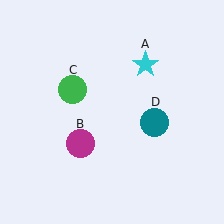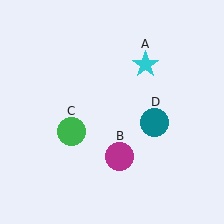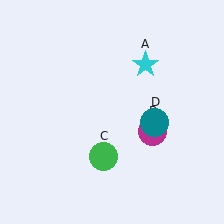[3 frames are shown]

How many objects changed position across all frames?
2 objects changed position: magenta circle (object B), green circle (object C).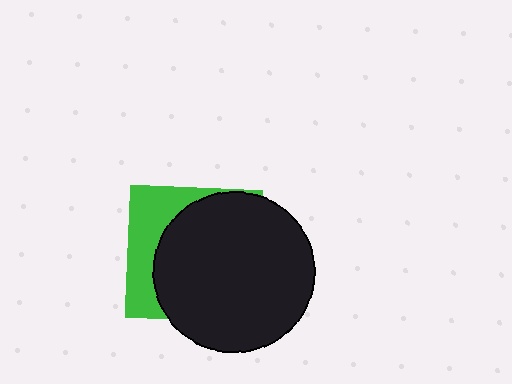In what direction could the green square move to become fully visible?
The green square could move left. That would shift it out from behind the black circle entirely.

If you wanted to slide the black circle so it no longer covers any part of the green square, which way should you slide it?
Slide it right — that is the most direct way to separate the two shapes.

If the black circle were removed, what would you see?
You would see the complete green square.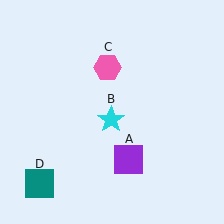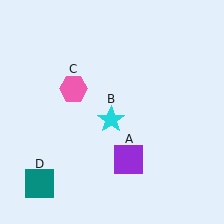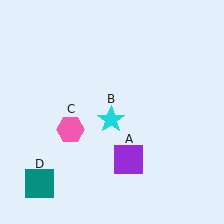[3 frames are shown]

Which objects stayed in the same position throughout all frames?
Purple square (object A) and cyan star (object B) and teal square (object D) remained stationary.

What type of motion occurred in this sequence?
The pink hexagon (object C) rotated counterclockwise around the center of the scene.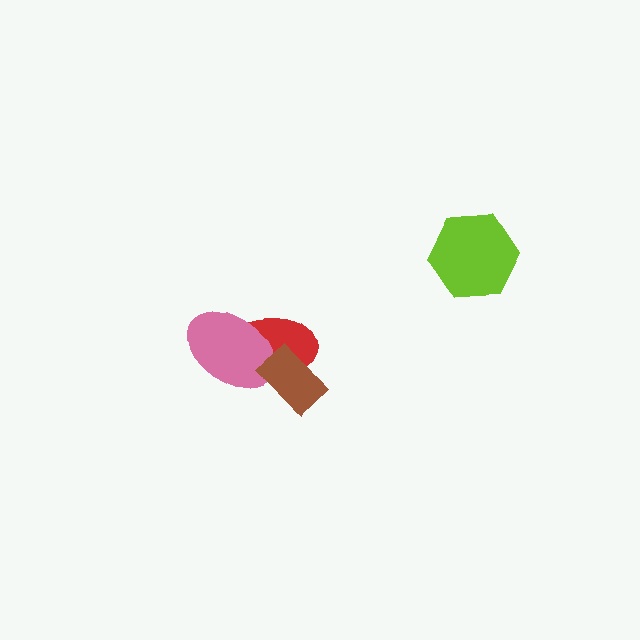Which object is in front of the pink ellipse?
The brown rectangle is in front of the pink ellipse.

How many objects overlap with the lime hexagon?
0 objects overlap with the lime hexagon.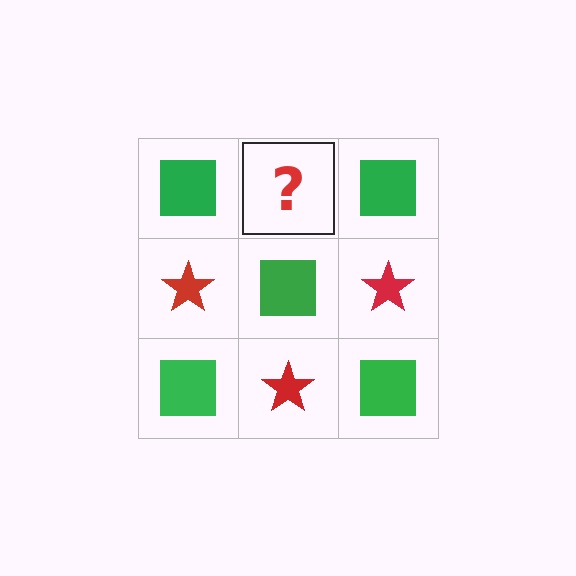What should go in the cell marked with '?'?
The missing cell should contain a red star.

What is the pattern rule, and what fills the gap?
The rule is that it alternates green square and red star in a checkerboard pattern. The gap should be filled with a red star.